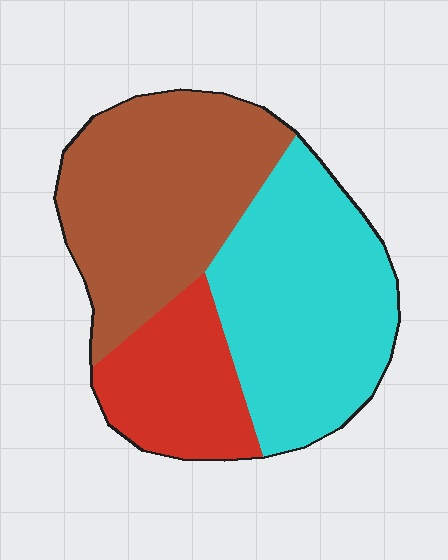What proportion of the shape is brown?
Brown takes up between a third and a half of the shape.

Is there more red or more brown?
Brown.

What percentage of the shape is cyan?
Cyan takes up between a quarter and a half of the shape.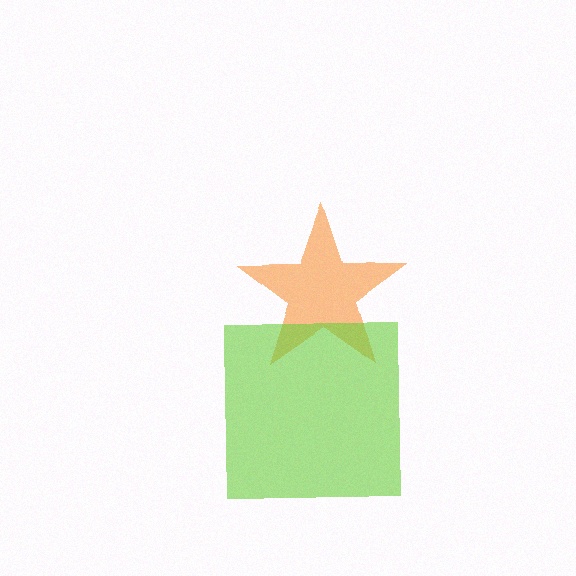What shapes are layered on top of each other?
The layered shapes are: an orange star, a lime square.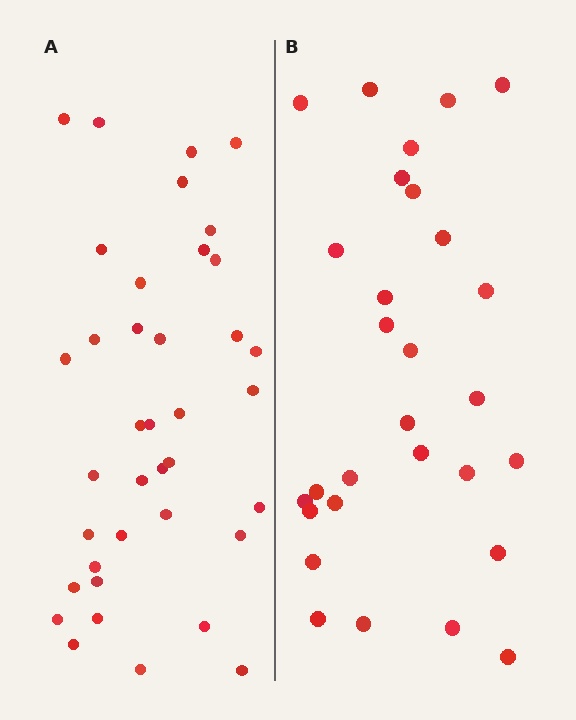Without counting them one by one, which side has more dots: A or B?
Region A (the left region) has more dots.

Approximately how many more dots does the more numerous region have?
Region A has roughly 8 or so more dots than region B.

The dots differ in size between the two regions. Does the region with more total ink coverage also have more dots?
No. Region B has more total ink coverage because its dots are larger, but region A actually contains more individual dots. Total area can be misleading — the number of items is what matters here.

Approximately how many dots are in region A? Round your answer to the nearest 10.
About 40 dots. (The exact count is 38, which rounds to 40.)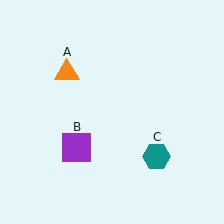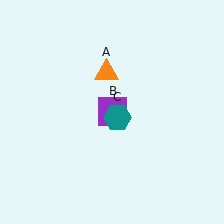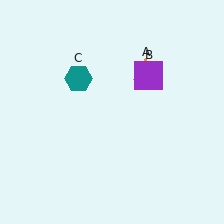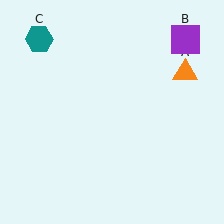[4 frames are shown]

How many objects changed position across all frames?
3 objects changed position: orange triangle (object A), purple square (object B), teal hexagon (object C).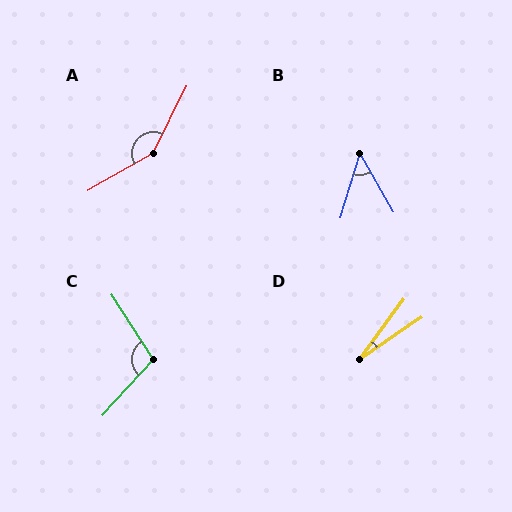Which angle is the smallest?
D, at approximately 19 degrees.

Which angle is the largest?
A, at approximately 147 degrees.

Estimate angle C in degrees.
Approximately 105 degrees.